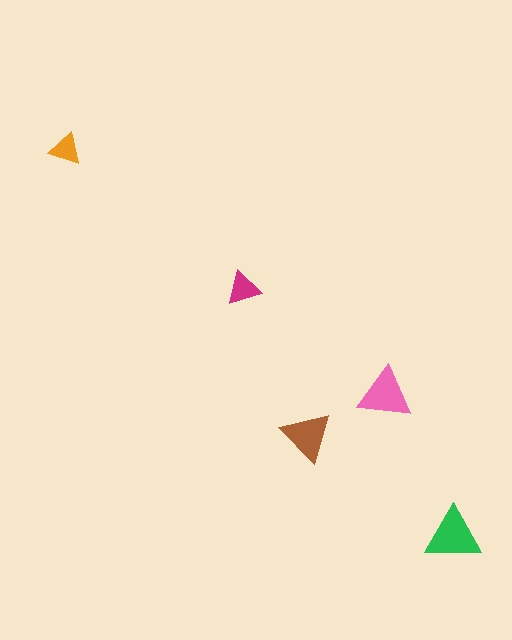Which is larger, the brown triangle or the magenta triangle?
The brown one.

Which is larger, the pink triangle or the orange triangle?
The pink one.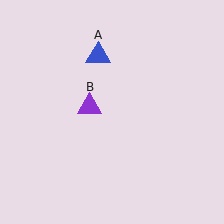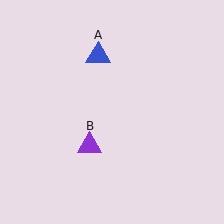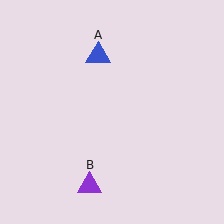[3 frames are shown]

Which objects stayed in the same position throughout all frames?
Blue triangle (object A) remained stationary.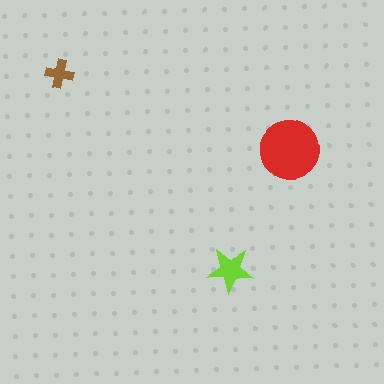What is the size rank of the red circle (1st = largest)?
1st.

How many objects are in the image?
There are 3 objects in the image.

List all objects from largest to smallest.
The red circle, the lime star, the brown cross.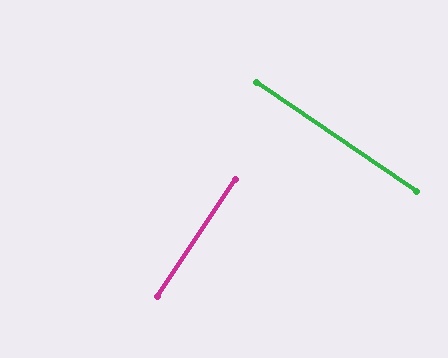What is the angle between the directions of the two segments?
Approximately 90 degrees.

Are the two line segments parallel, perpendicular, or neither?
Perpendicular — they meet at approximately 90°.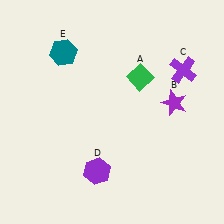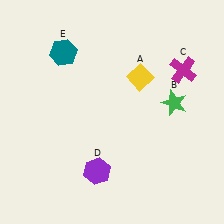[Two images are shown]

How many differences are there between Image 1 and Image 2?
There are 3 differences between the two images.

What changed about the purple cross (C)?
In Image 1, C is purple. In Image 2, it changed to magenta.